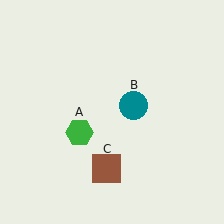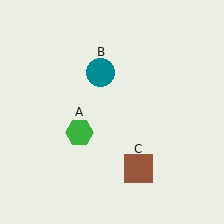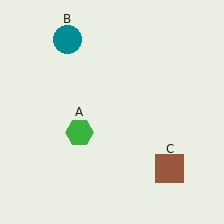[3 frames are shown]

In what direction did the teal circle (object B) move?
The teal circle (object B) moved up and to the left.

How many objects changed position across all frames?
2 objects changed position: teal circle (object B), brown square (object C).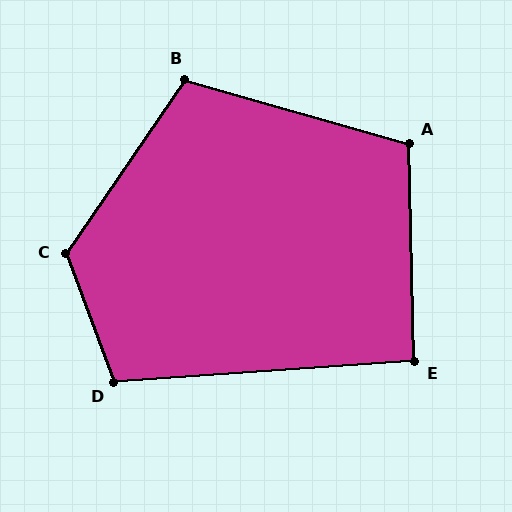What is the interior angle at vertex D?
Approximately 106 degrees (obtuse).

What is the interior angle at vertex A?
Approximately 107 degrees (obtuse).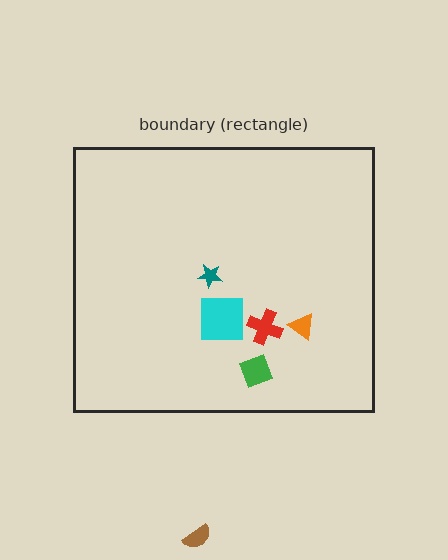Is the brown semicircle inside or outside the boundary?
Outside.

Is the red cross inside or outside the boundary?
Inside.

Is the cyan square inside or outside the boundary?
Inside.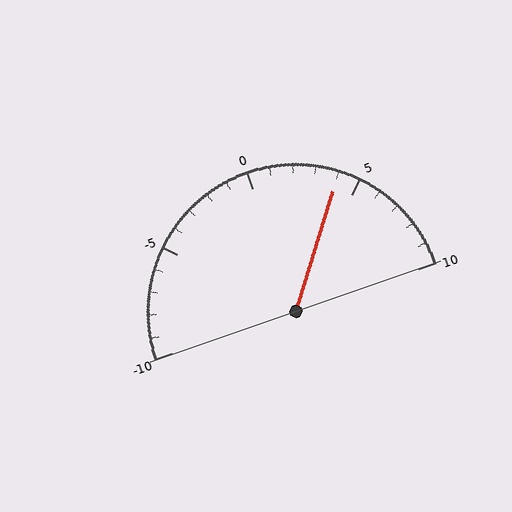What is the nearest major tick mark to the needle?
The nearest major tick mark is 5.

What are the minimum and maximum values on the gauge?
The gauge ranges from -10 to 10.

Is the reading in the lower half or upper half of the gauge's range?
The reading is in the upper half of the range (-10 to 10).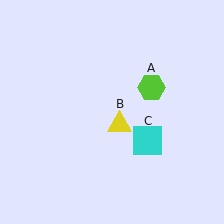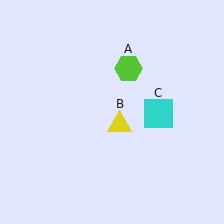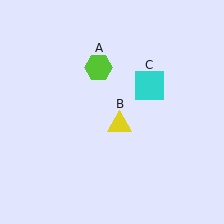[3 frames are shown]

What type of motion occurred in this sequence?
The lime hexagon (object A), cyan square (object C) rotated counterclockwise around the center of the scene.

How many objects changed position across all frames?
2 objects changed position: lime hexagon (object A), cyan square (object C).